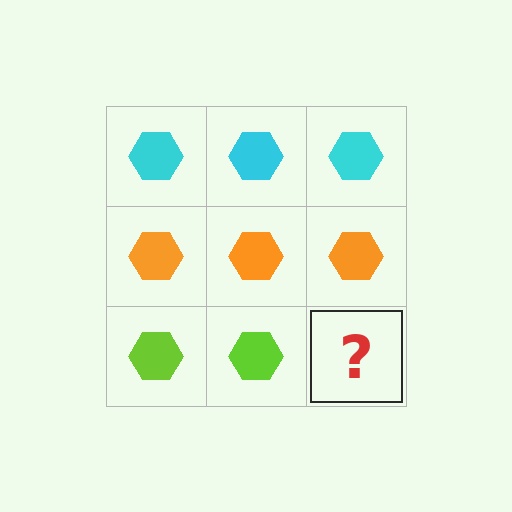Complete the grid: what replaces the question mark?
The question mark should be replaced with a lime hexagon.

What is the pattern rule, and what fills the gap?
The rule is that each row has a consistent color. The gap should be filled with a lime hexagon.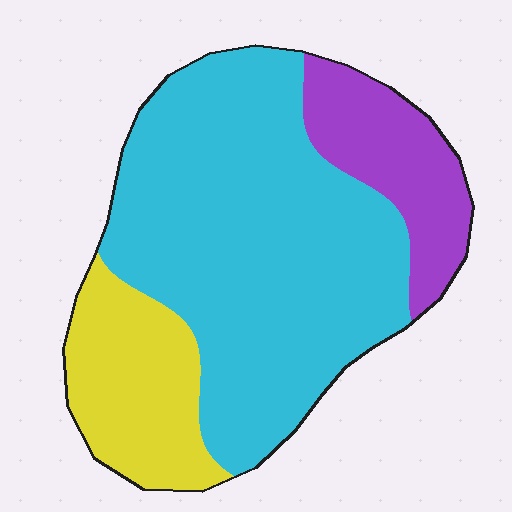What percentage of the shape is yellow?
Yellow covers around 20% of the shape.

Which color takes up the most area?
Cyan, at roughly 65%.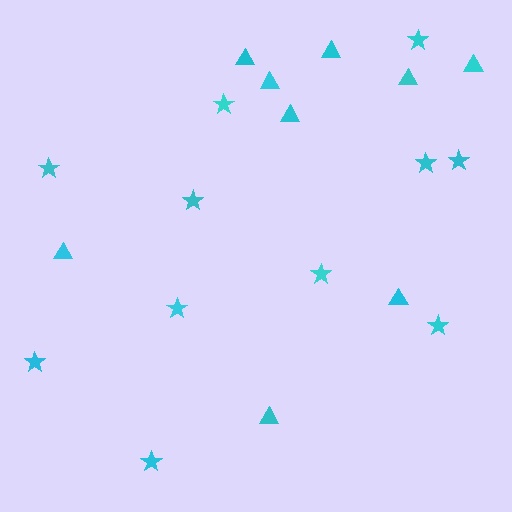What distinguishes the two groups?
There are 2 groups: one group of stars (11) and one group of triangles (9).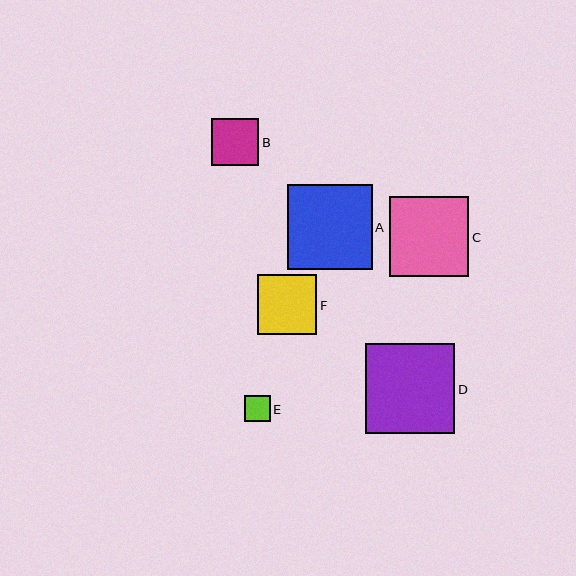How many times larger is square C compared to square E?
Square C is approximately 3.1 times the size of square E.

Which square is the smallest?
Square E is the smallest with a size of approximately 25 pixels.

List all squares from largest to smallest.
From largest to smallest: D, A, C, F, B, E.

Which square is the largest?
Square D is the largest with a size of approximately 89 pixels.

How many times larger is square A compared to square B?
Square A is approximately 1.8 times the size of square B.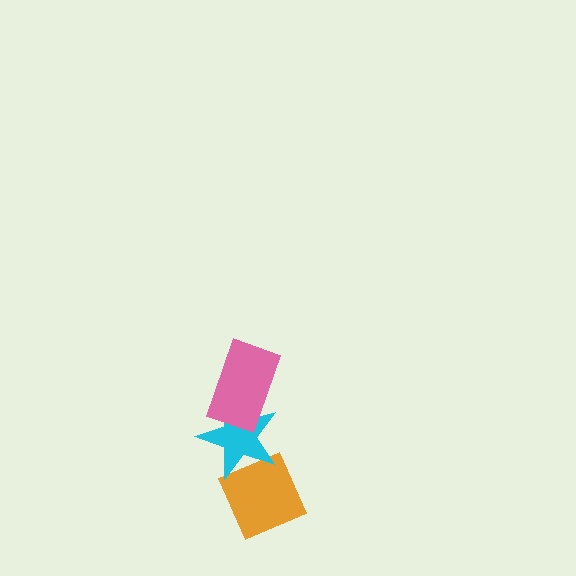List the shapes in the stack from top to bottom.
From top to bottom: the pink rectangle, the cyan star, the orange diamond.